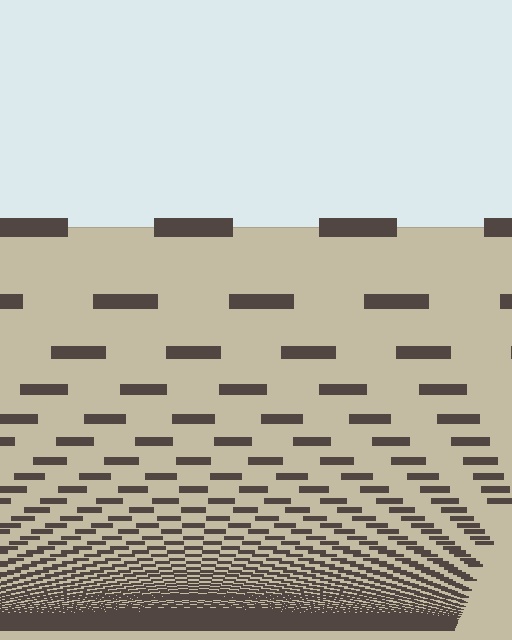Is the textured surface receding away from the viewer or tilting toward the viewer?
The surface appears to tilt toward the viewer. Texture elements get larger and sparser toward the top.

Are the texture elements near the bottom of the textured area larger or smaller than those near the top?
Smaller. The gradient is inverted — elements near the bottom are smaller and denser.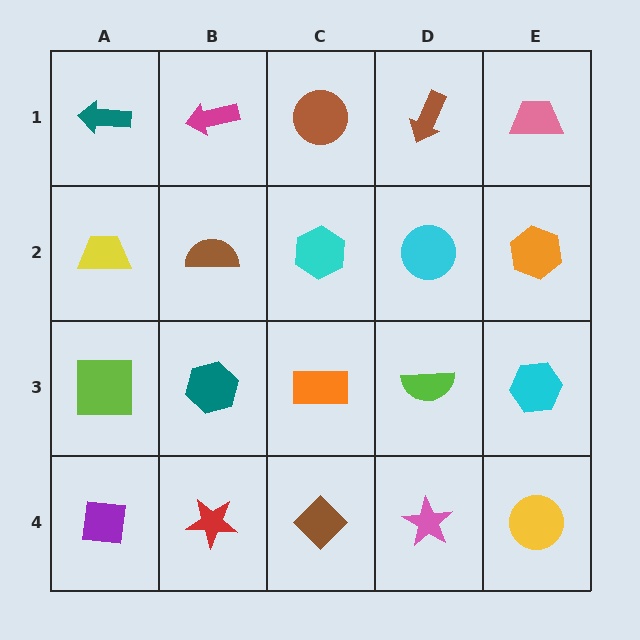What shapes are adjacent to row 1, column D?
A cyan circle (row 2, column D), a brown circle (row 1, column C), a pink trapezoid (row 1, column E).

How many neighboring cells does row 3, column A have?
3.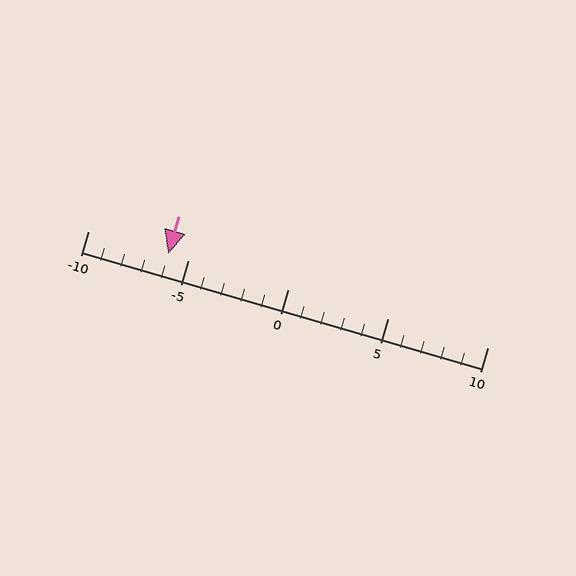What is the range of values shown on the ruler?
The ruler shows values from -10 to 10.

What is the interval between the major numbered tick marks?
The major tick marks are spaced 5 units apart.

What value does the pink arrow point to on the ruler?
The pink arrow points to approximately -6.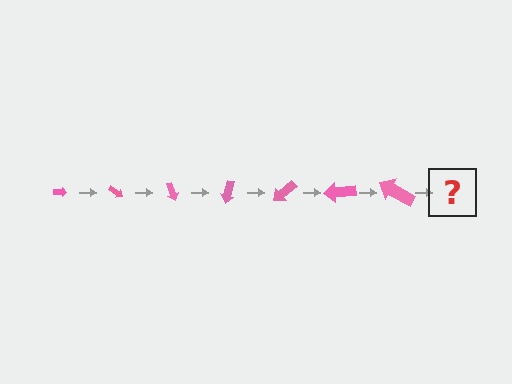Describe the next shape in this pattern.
It should be an arrow, larger than the previous one and rotated 245 degrees from the start.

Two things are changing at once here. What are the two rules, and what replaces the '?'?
The two rules are that the arrow grows larger each step and it rotates 35 degrees each step. The '?' should be an arrow, larger than the previous one and rotated 245 degrees from the start.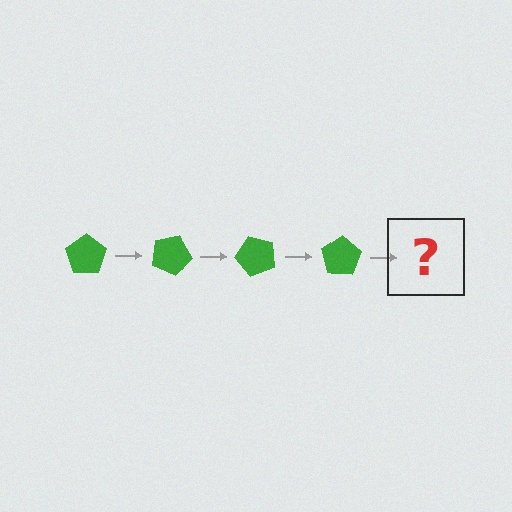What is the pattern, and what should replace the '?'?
The pattern is that the pentagon rotates 25 degrees each step. The '?' should be a green pentagon rotated 100 degrees.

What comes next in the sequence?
The next element should be a green pentagon rotated 100 degrees.